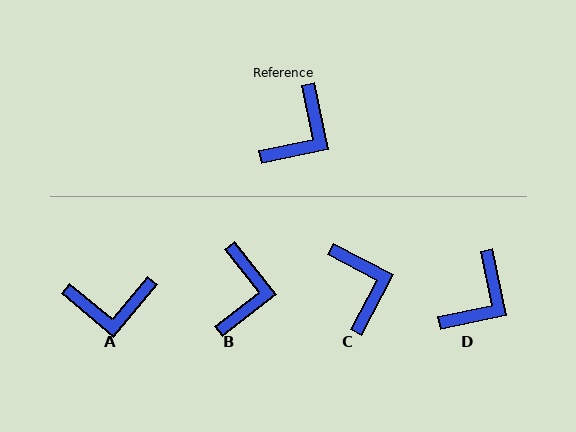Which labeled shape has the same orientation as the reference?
D.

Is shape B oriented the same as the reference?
No, it is off by about 26 degrees.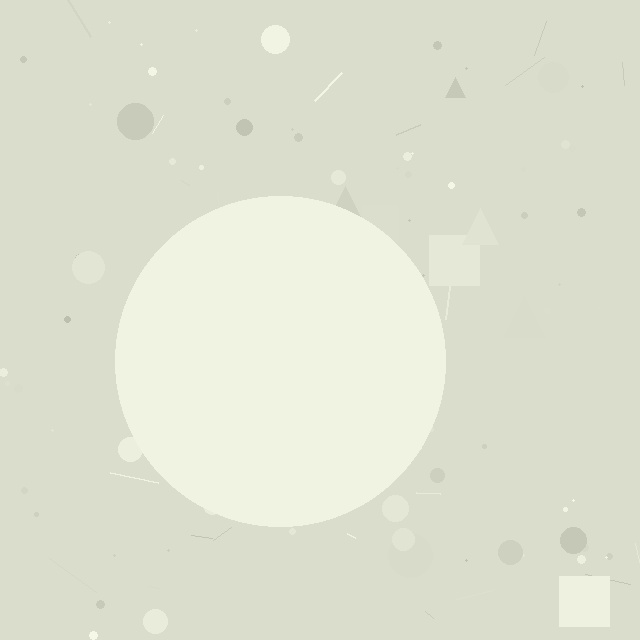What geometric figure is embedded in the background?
A circle is embedded in the background.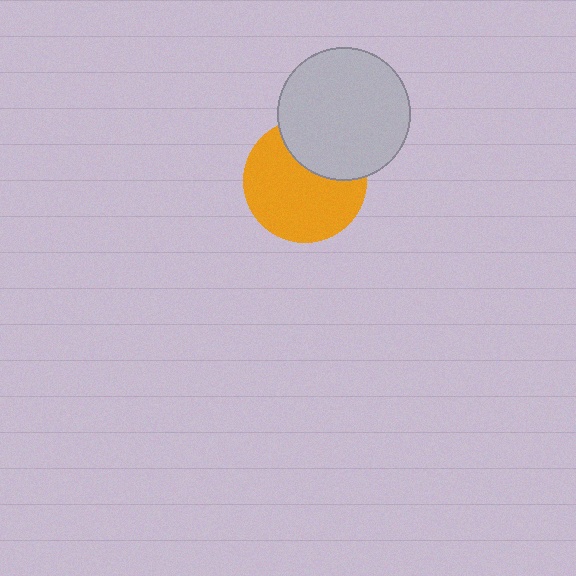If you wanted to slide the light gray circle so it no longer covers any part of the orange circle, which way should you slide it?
Slide it up — that is the most direct way to separate the two shapes.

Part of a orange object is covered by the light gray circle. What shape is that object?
It is a circle.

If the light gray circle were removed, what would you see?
You would see the complete orange circle.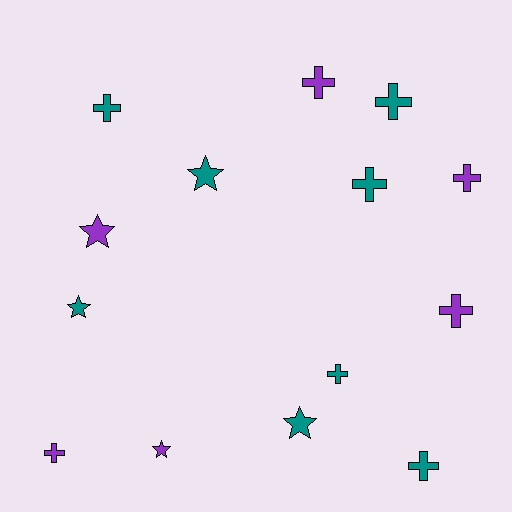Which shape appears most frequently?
Cross, with 9 objects.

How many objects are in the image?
There are 14 objects.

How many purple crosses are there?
There are 4 purple crosses.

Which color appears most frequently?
Teal, with 8 objects.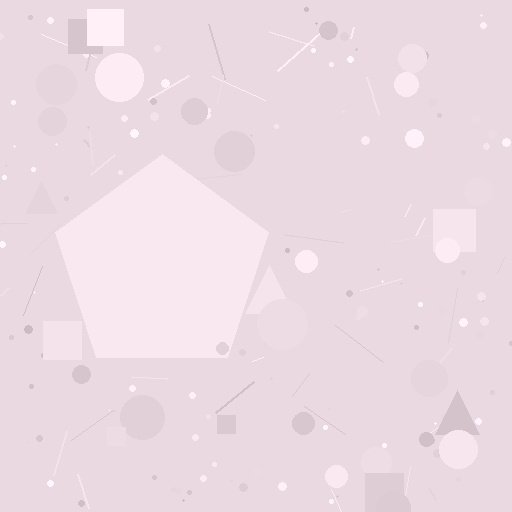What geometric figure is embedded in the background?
A pentagon is embedded in the background.